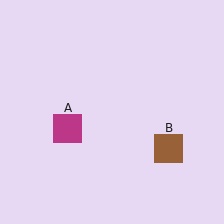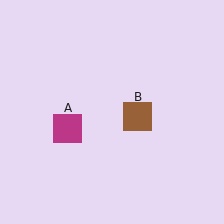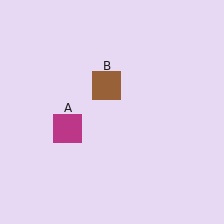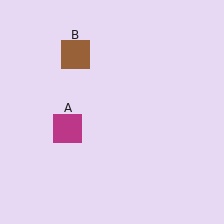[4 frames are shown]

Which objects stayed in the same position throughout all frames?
Magenta square (object A) remained stationary.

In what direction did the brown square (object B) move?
The brown square (object B) moved up and to the left.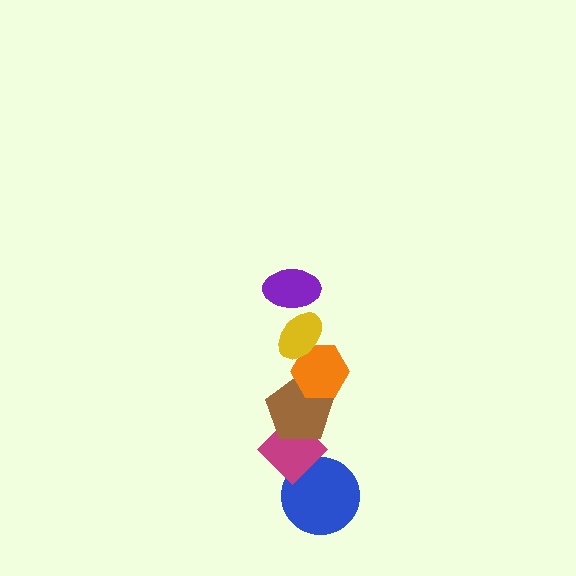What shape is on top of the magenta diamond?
The brown pentagon is on top of the magenta diamond.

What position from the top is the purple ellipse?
The purple ellipse is 1st from the top.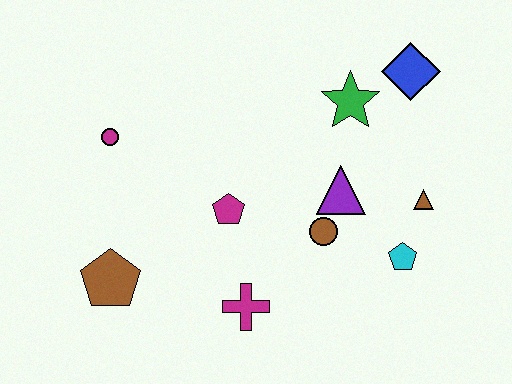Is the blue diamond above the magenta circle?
Yes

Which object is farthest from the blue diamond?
The brown pentagon is farthest from the blue diamond.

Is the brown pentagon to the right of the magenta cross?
No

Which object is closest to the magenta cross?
The magenta pentagon is closest to the magenta cross.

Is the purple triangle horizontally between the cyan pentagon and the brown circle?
Yes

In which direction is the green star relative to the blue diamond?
The green star is to the left of the blue diamond.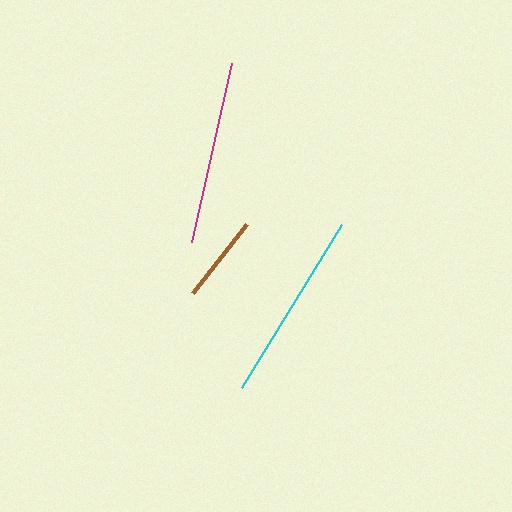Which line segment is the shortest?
The brown line is the shortest at approximately 87 pixels.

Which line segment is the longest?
The cyan line is the longest at approximately 191 pixels.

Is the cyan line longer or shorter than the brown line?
The cyan line is longer than the brown line.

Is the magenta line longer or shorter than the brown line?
The magenta line is longer than the brown line.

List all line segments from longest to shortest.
From longest to shortest: cyan, magenta, brown.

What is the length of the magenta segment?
The magenta segment is approximately 183 pixels long.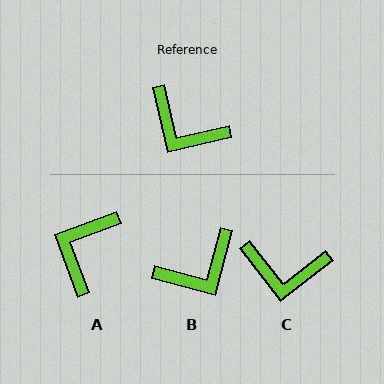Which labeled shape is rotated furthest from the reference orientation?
A, about 83 degrees away.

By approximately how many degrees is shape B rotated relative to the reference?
Approximately 62 degrees counter-clockwise.